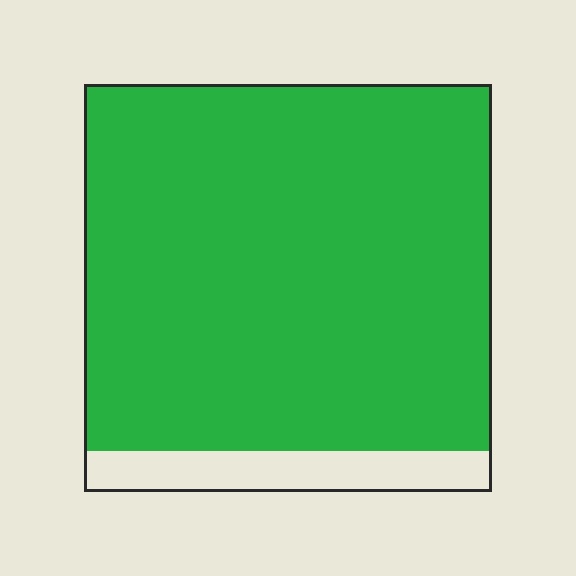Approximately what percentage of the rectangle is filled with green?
Approximately 90%.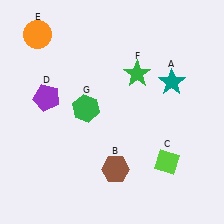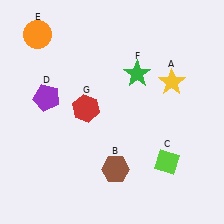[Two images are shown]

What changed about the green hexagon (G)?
In Image 1, G is green. In Image 2, it changed to red.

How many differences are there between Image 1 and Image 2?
There are 2 differences between the two images.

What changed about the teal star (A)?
In Image 1, A is teal. In Image 2, it changed to yellow.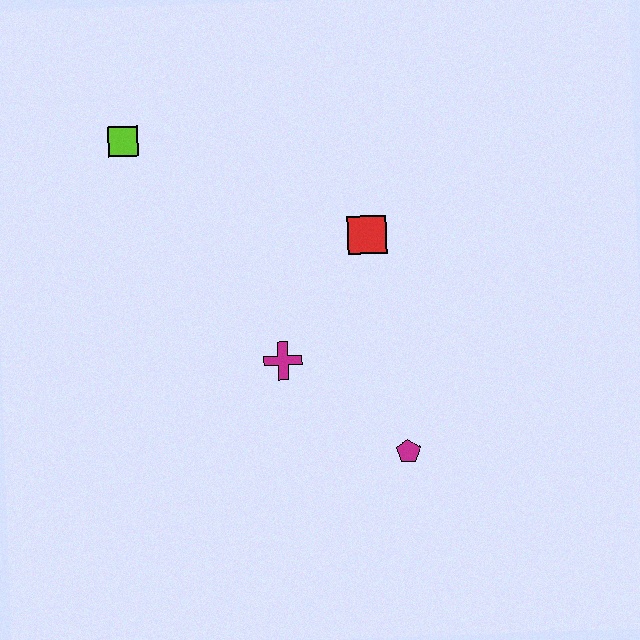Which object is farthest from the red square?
The lime square is farthest from the red square.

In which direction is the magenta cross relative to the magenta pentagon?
The magenta cross is to the left of the magenta pentagon.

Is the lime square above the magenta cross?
Yes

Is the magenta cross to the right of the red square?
No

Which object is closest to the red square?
The magenta cross is closest to the red square.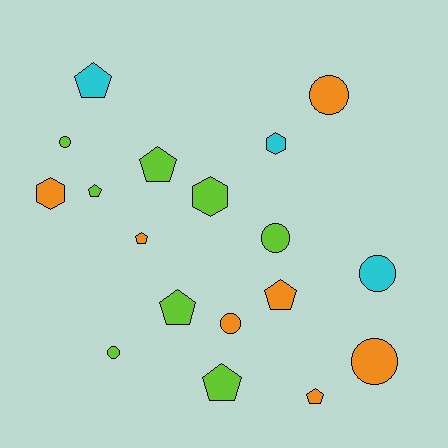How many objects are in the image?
There are 18 objects.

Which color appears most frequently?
Lime, with 8 objects.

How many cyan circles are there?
There is 1 cyan circle.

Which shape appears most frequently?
Pentagon, with 8 objects.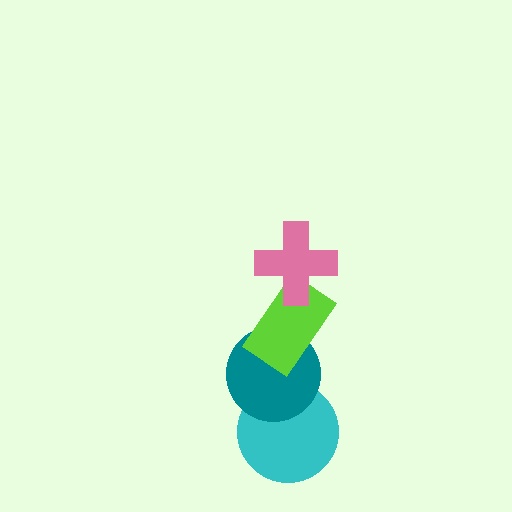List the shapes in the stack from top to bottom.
From top to bottom: the pink cross, the lime rectangle, the teal circle, the cyan circle.